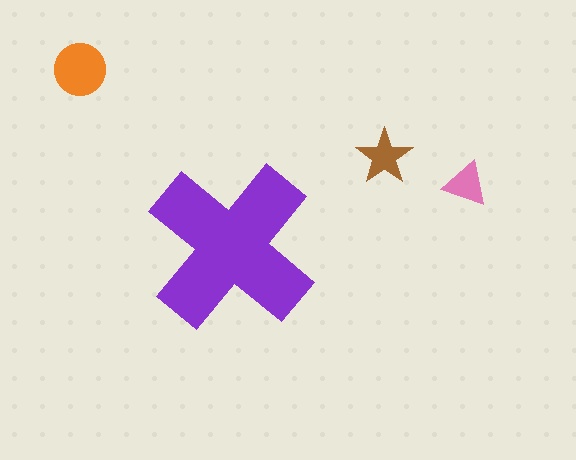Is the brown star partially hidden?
No, the brown star is fully visible.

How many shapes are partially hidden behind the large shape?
0 shapes are partially hidden.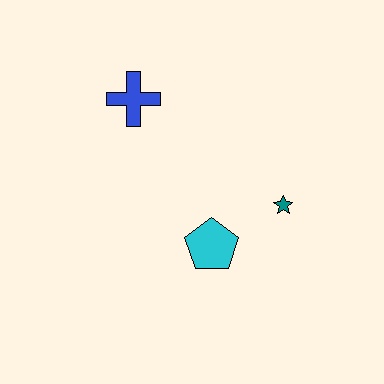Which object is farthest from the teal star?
The blue cross is farthest from the teal star.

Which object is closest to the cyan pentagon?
The teal star is closest to the cyan pentagon.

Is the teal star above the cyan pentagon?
Yes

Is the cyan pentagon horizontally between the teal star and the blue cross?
Yes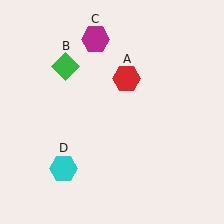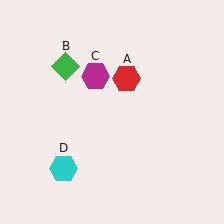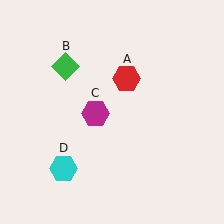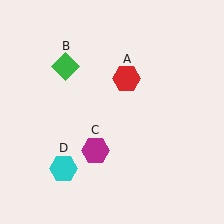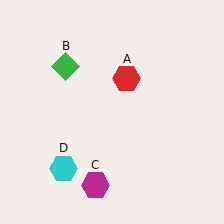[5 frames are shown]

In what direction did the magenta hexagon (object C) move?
The magenta hexagon (object C) moved down.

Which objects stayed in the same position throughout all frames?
Red hexagon (object A) and green diamond (object B) and cyan hexagon (object D) remained stationary.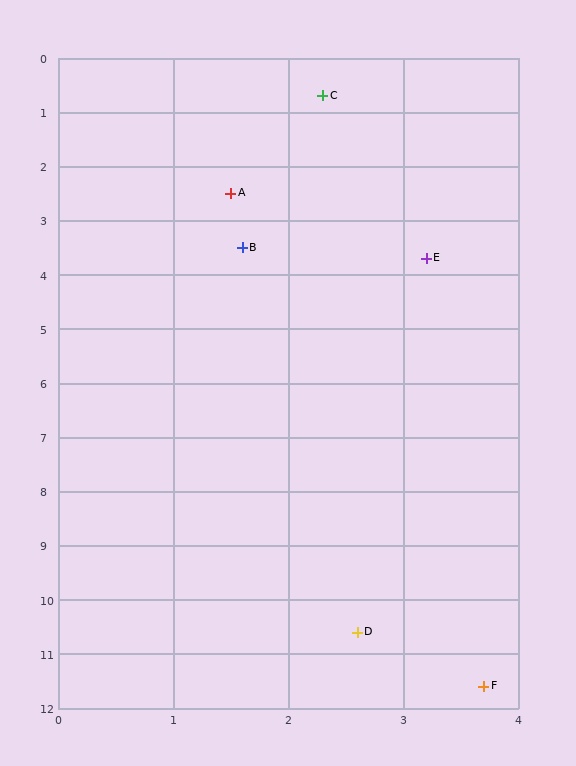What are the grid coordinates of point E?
Point E is at approximately (3.2, 3.7).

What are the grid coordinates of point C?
Point C is at approximately (2.3, 0.7).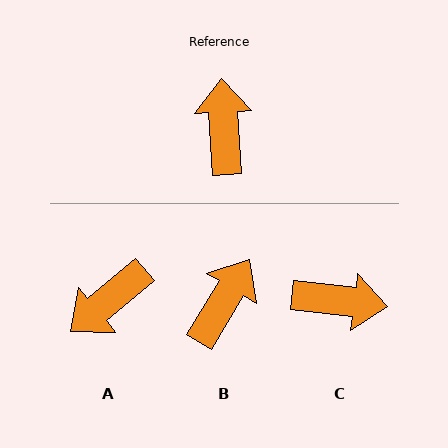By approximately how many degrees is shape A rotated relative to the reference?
Approximately 126 degrees counter-clockwise.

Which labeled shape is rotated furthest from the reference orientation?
A, about 126 degrees away.